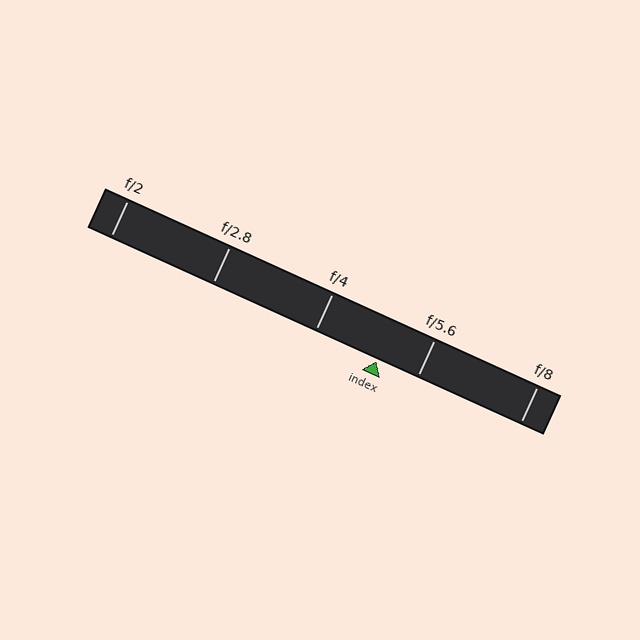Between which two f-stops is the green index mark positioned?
The index mark is between f/4 and f/5.6.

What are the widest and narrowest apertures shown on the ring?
The widest aperture shown is f/2 and the narrowest is f/8.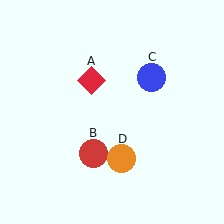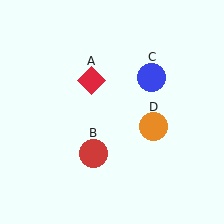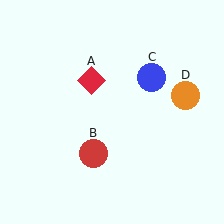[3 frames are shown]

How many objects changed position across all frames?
1 object changed position: orange circle (object D).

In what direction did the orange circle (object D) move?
The orange circle (object D) moved up and to the right.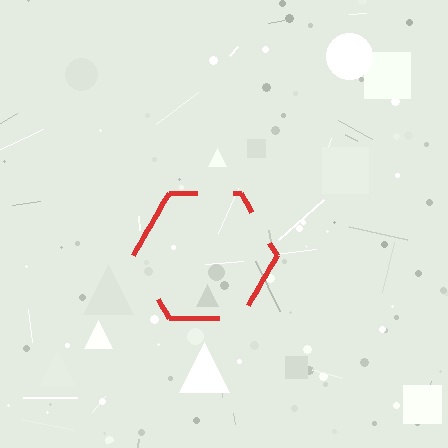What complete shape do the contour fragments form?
The contour fragments form a hexagon.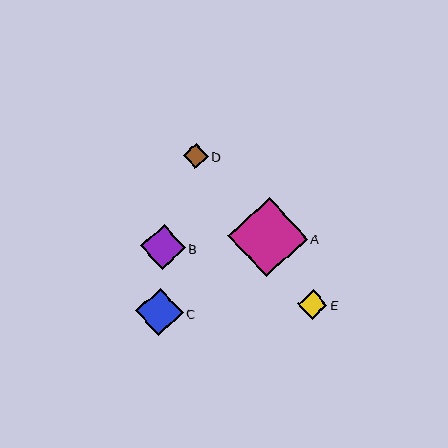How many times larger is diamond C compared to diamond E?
Diamond C is approximately 1.6 times the size of diamond E.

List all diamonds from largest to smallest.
From largest to smallest: A, C, B, E, D.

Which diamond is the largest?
Diamond A is the largest with a size of approximately 80 pixels.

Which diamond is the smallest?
Diamond D is the smallest with a size of approximately 25 pixels.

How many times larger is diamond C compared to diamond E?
Diamond C is approximately 1.6 times the size of diamond E.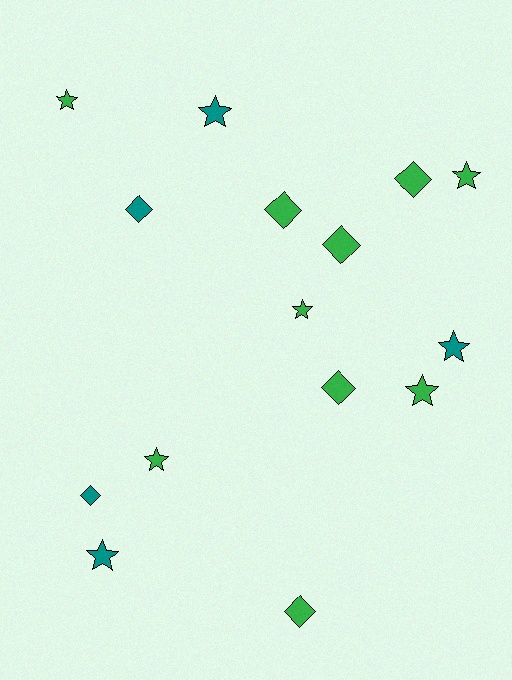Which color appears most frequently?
Green, with 10 objects.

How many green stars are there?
There are 5 green stars.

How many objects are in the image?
There are 15 objects.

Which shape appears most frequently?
Star, with 8 objects.